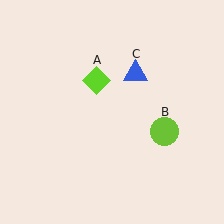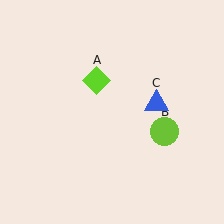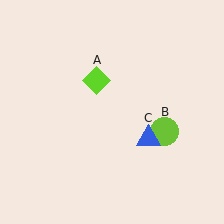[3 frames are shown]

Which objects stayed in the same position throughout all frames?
Lime diamond (object A) and lime circle (object B) remained stationary.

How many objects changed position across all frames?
1 object changed position: blue triangle (object C).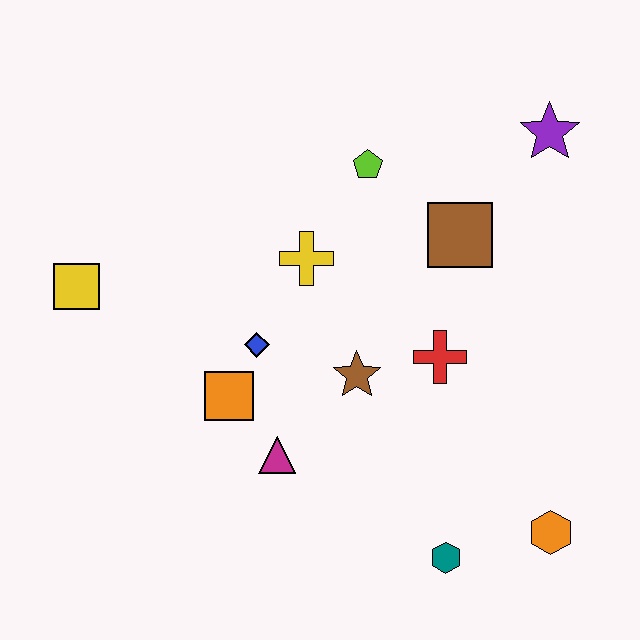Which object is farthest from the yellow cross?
The orange hexagon is farthest from the yellow cross.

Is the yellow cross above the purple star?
No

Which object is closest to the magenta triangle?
The orange square is closest to the magenta triangle.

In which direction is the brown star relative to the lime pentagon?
The brown star is below the lime pentagon.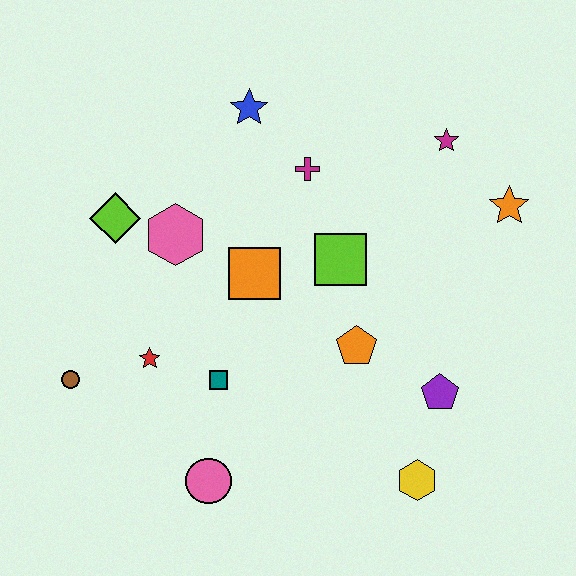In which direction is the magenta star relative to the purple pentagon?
The magenta star is above the purple pentagon.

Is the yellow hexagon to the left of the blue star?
No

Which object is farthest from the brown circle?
The orange star is farthest from the brown circle.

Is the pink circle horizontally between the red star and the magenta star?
Yes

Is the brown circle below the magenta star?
Yes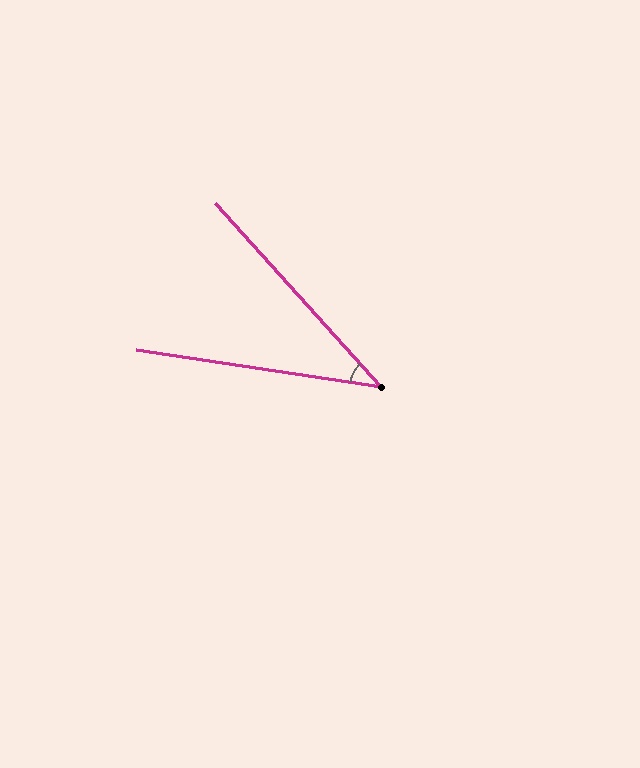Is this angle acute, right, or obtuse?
It is acute.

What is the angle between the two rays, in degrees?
Approximately 39 degrees.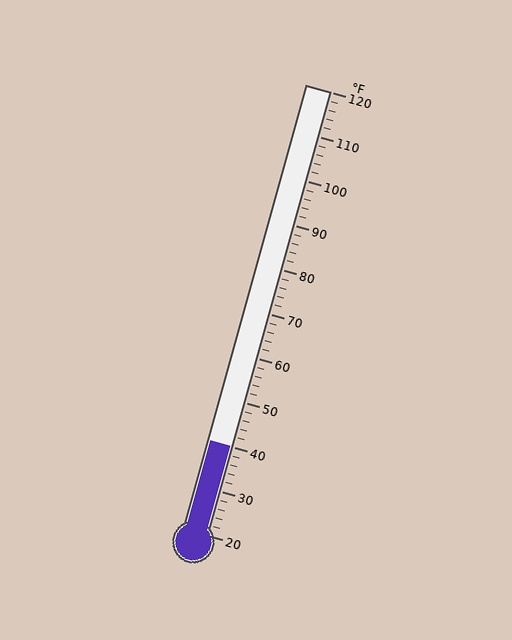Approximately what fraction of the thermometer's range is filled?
The thermometer is filled to approximately 20% of its range.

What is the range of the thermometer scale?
The thermometer scale ranges from 20°F to 120°F.